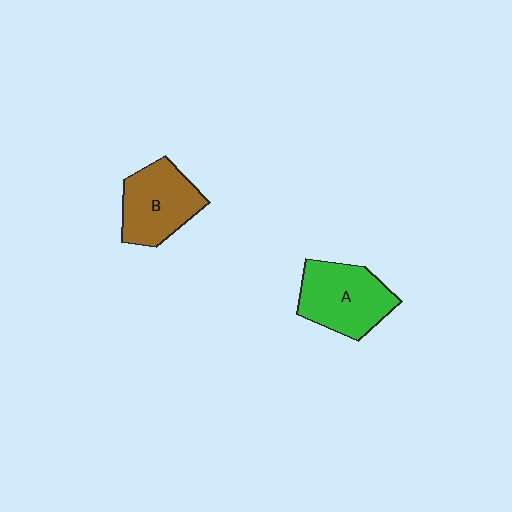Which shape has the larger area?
Shape A (green).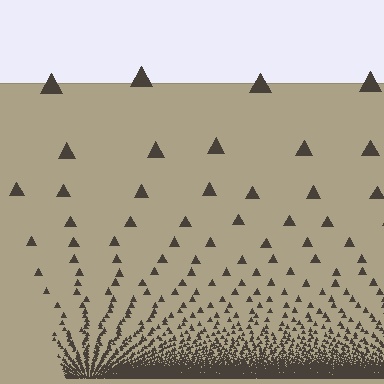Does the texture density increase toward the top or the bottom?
Density increases toward the bottom.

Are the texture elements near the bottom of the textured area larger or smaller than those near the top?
Smaller. The gradient is inverted — elements near the bottom are smaller and denser.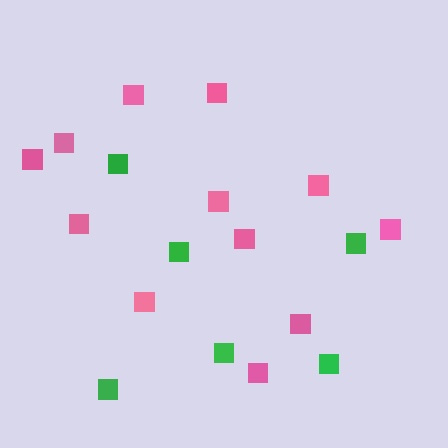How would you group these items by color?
There are 2 groups: one group of pink squares (12) and one group of green squares (6).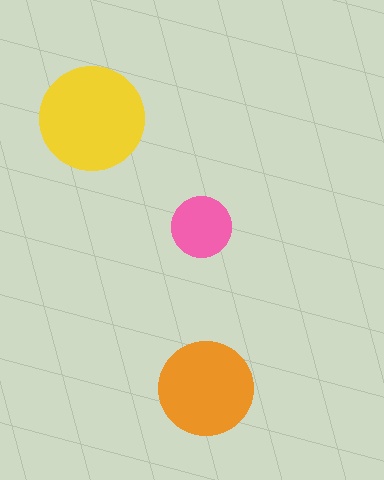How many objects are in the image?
There are 3 objects in the image.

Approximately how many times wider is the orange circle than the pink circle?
About 1.5 times wider.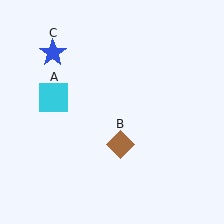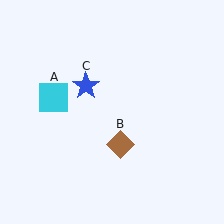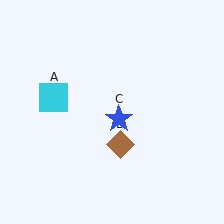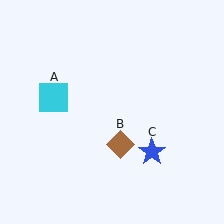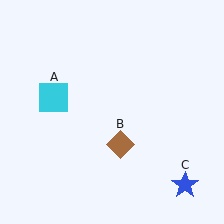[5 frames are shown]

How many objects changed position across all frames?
1 object changed position: blue star (object C).